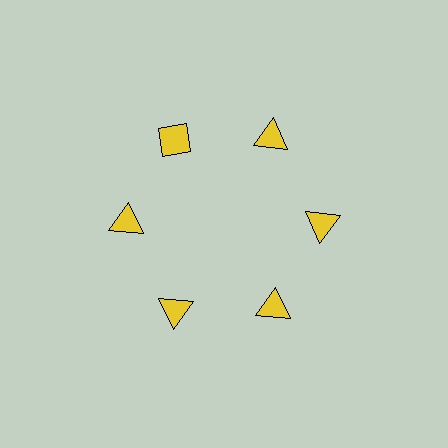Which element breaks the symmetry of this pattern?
The yellow diamond at roughly the 11 o'clock position breaks the symmetry. All other shapes are yellow triangles.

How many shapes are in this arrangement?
There are 6 shapes arranged in a ring pattern.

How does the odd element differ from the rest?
It has a different shape: diamond instead of triangle.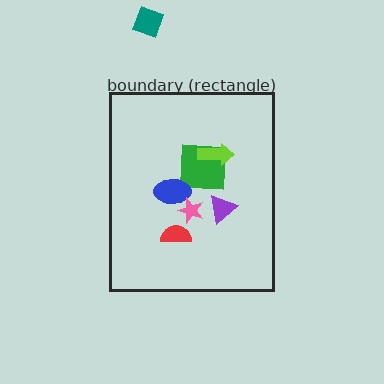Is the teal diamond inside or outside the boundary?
Outside.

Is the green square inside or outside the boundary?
Inside.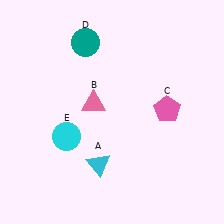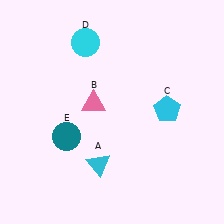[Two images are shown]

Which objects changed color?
C changed from pink to cyan. D changed from teal to cyan. E changed from cyan to teal.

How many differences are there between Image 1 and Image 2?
There are 3 differences between the two images.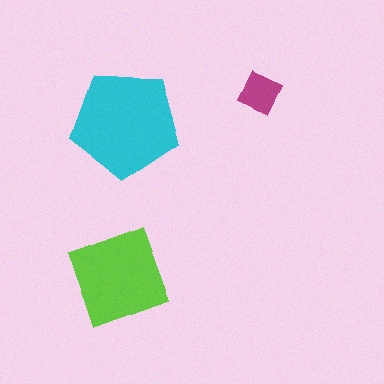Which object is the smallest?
The magenta diamond.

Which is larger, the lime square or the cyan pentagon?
The cyan pentagon.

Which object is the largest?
The cyan pentagon.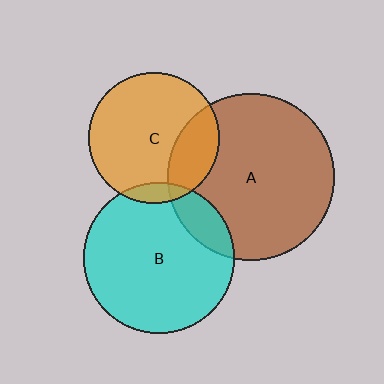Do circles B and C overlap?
Yes.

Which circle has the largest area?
Circle A (brown).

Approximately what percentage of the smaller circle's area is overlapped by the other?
Approximately 5%.